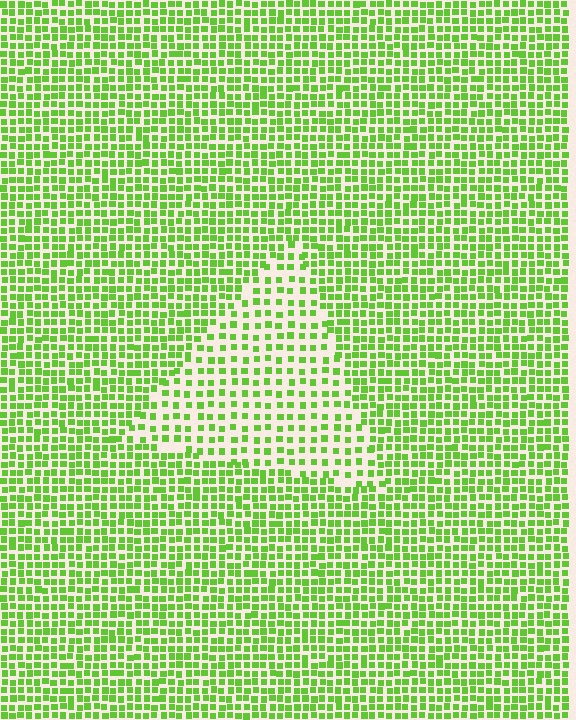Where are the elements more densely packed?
The elements are more densely packed outside the triangle boundary.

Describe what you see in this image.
The image contains small lime elements arranged at two different densities. A triangle-shaped region is visible where the elements are less densely packed than the surrounding area.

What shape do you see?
I see a triangle.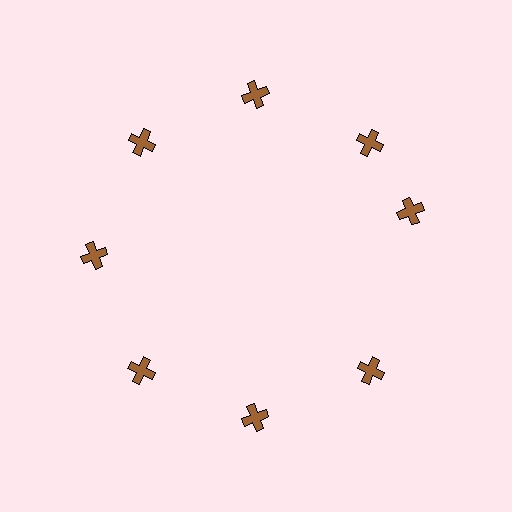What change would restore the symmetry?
The symmetry would be restored by rotating it back into even spacing with its neighbors so that all 8 crosses sit at equal angles and equal distance from the center.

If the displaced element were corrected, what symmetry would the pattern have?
It would have 8-fold rotational symmetry — the pattern would map onto itself every 45 degrees.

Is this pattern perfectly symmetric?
No. The 8 brown crosses are arranged in a ring, but one element near the 3 o'clock position is rotated out of alignment along the ring, breaking the 8-fold rotational symmetry.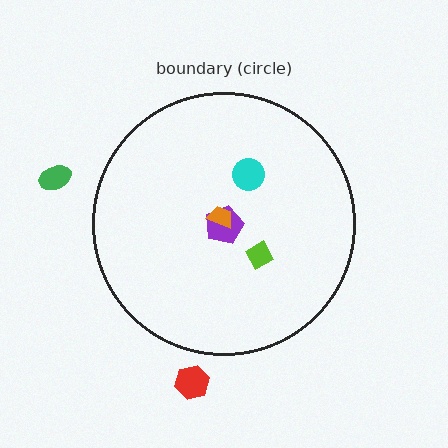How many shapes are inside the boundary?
4 inside, 2 outside.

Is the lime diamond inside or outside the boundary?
Inside.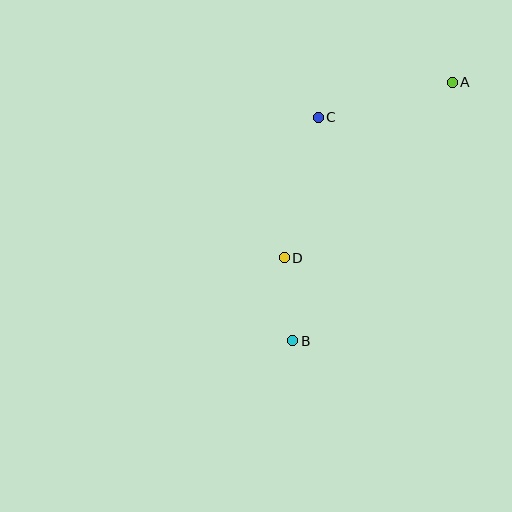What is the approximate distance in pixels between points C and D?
The distance between C and D is approximately 144 pixels.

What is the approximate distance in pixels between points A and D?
The distance between A and D is approximately 243 pixels.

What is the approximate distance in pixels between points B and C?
The distance between B and C is approximately 225 pixels.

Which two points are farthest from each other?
Points A and B are farthest from each other.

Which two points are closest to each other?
Points B and D are closest to each other.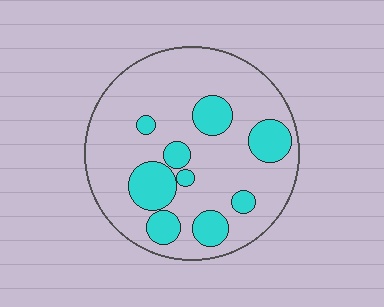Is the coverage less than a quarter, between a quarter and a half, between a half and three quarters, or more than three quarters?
Less than a quarter.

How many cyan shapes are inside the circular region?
9.